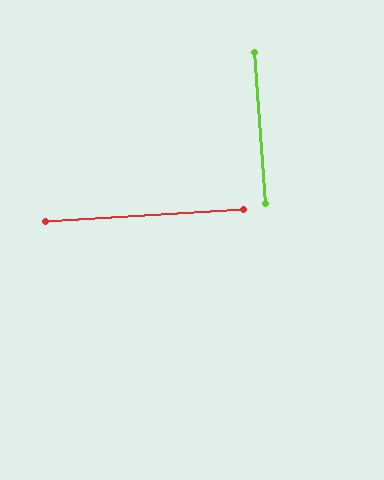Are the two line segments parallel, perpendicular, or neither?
Perpendicular — they meet at approximately 89°.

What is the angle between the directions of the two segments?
Approximately 89 degrees.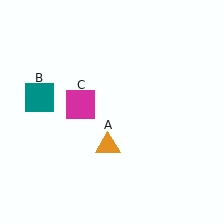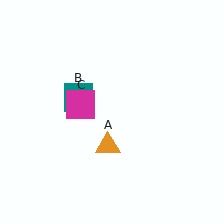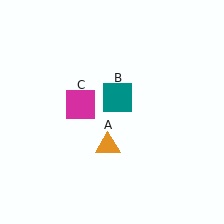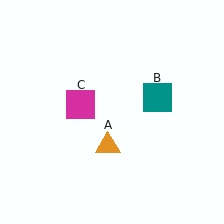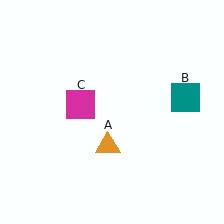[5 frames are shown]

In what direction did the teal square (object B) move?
The teal square (object B) moved right.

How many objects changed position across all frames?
1 object changed position: teal square (object B).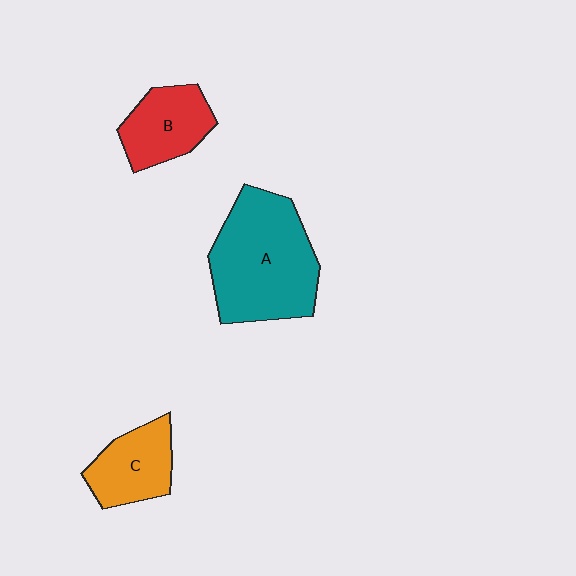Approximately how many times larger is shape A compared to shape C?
Approximately 2.1 times.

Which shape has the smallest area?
Shape C (orange).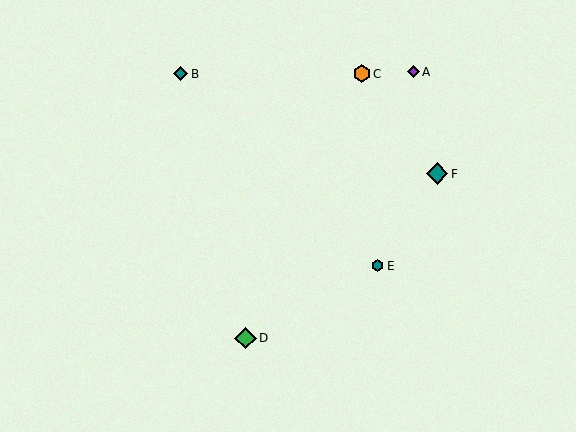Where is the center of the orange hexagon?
The center of the orange hexagon is at (362, 74).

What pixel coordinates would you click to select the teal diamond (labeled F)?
Click at (437, 174) to select the teal diamond F.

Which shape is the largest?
The green diamond (labeled D) is the largest.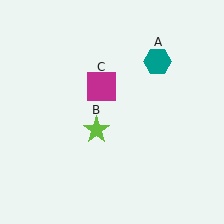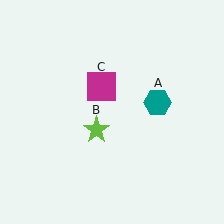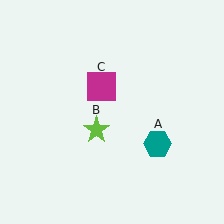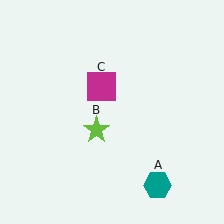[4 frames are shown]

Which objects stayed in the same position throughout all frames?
Lime star (object B) and magenta square (object C) remained stationary.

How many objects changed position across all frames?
1 object changed position: teal hexagon (object A).